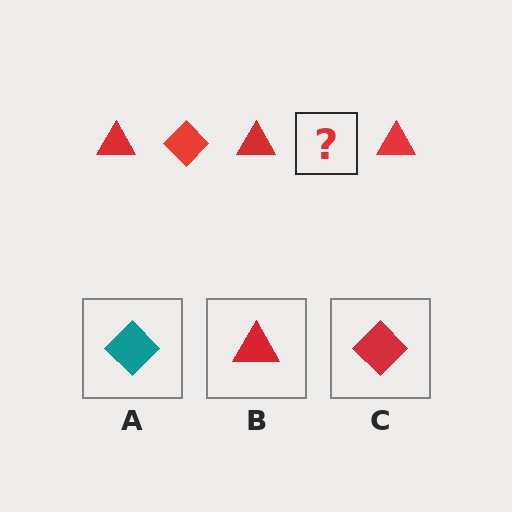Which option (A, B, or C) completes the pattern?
C.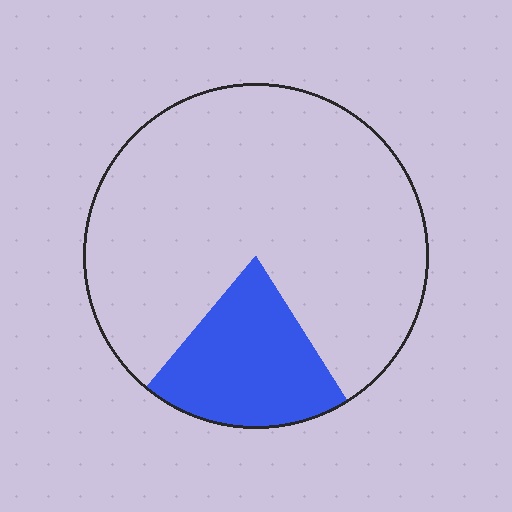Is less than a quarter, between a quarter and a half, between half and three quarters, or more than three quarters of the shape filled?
Less than a quarter.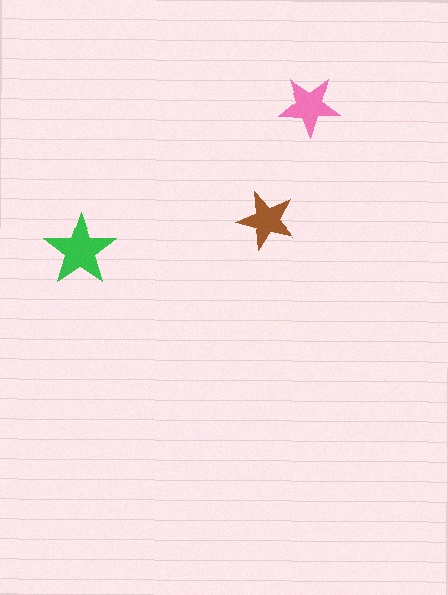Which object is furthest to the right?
The pink star is rightmost.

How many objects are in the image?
There are 3 objects in the image.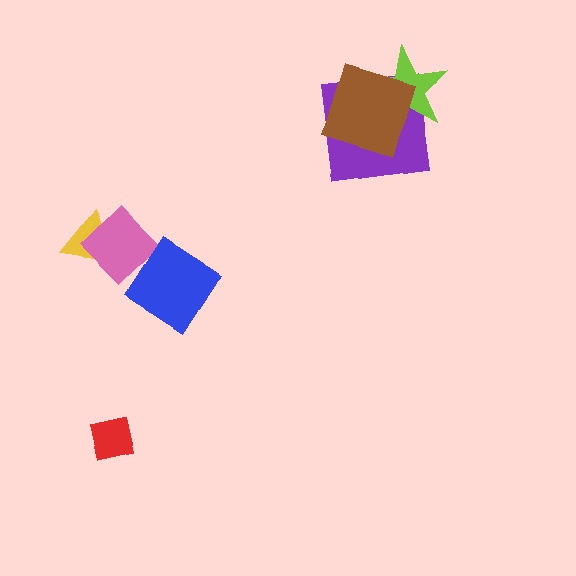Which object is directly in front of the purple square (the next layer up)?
The lime star is directly in front of the purple square.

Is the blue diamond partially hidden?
No, no other shape covers it.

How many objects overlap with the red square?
0 objects overlap with the red square.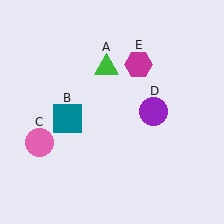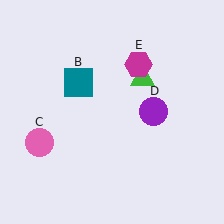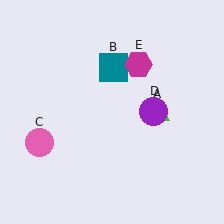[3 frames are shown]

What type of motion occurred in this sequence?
The green triangle (object A), teal square (object B) rotated clockwise around the center of the scene.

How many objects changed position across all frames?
2 objects changed position: green triangle (object A), teal square (object B).